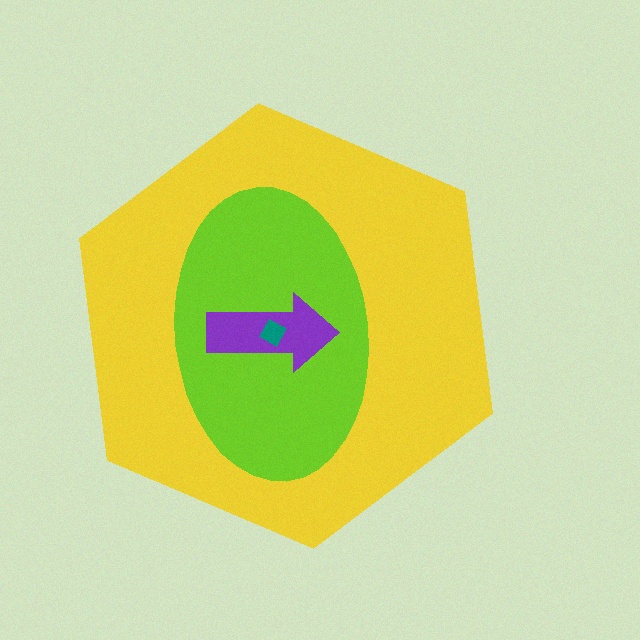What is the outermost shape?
The yellow hexagon.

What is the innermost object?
The teal square.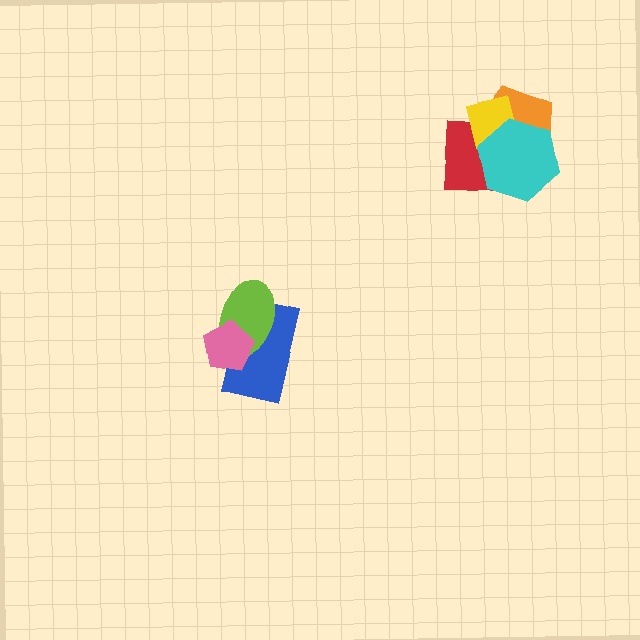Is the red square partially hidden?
Yes, it is partially covered by another shape.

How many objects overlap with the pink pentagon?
2 objects overlap with the pink pentagon.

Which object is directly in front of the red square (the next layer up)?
The orange pentagon is directly in front of the red square.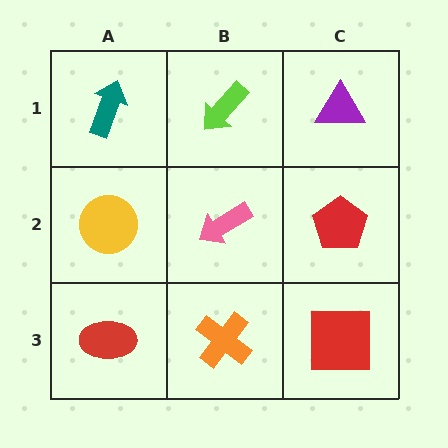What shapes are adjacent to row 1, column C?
A red pentagon (row 2, column C), a lime arrow (row 1, column B).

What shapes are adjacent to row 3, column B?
A pink arrow (row 2, column B), a red ellipse (row 3, column A), a red square (row 3, column C).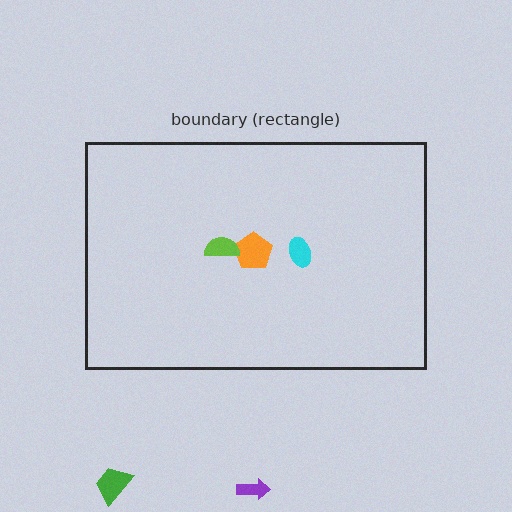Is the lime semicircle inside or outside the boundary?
Inside.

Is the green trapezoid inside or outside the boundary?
Outside.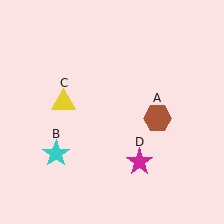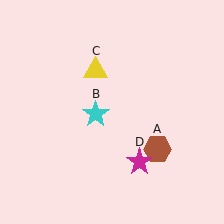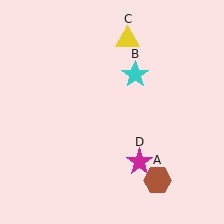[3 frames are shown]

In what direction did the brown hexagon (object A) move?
The brown hexagon (object A) moved down.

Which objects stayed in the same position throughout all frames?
Magenta star (object D) remained stationary.